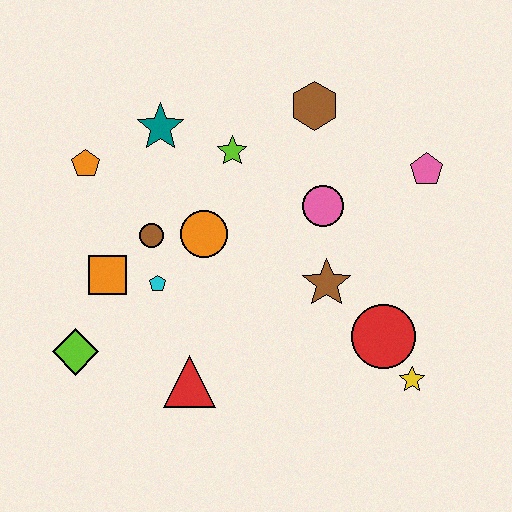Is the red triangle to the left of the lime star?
Yes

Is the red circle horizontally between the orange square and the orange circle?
No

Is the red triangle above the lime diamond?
No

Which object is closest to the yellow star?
The red circle is closest to the yellow star.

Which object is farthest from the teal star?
The yellow star is farthest from the teal star.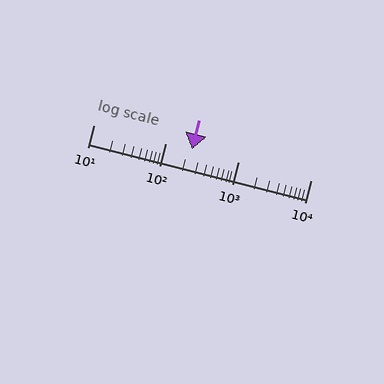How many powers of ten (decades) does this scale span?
The scale spans 3 decades, from 10 to 10000.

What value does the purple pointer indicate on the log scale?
The pointer indicates approximately 230.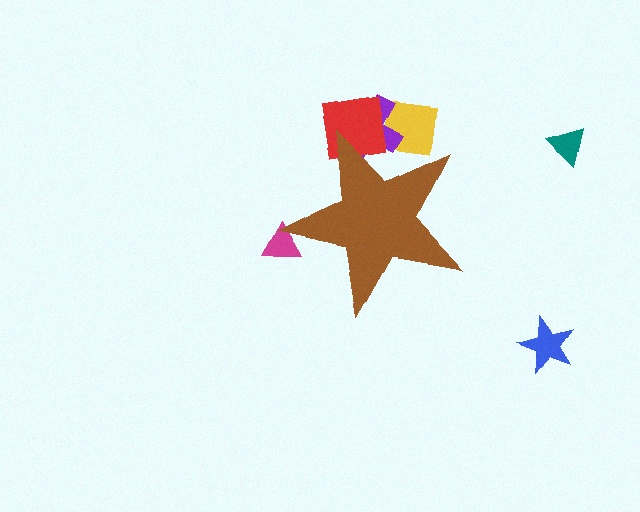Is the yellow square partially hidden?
Yes, the yellow square is partially hidden behind the brown star.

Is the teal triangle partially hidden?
No, the teal triangle is fully visible.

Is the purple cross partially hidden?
Yes, the purple cross is partially hidden behind the brown star.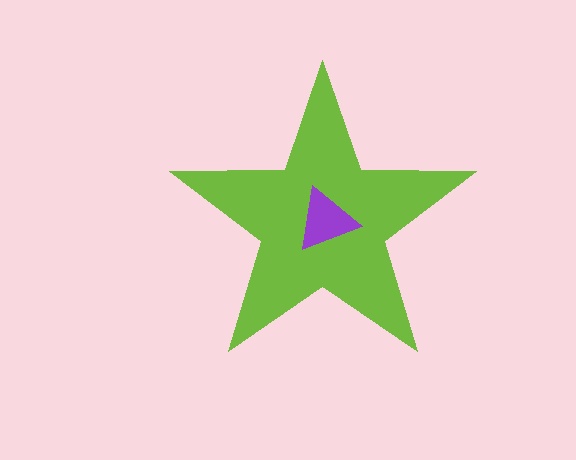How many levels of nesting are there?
2.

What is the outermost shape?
The lime star.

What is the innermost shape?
The purple triangle.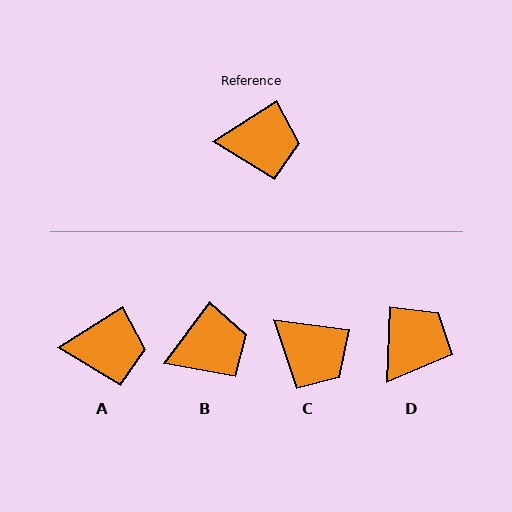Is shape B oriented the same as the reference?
No, it is off by about 21 degrees.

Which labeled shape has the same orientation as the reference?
A.